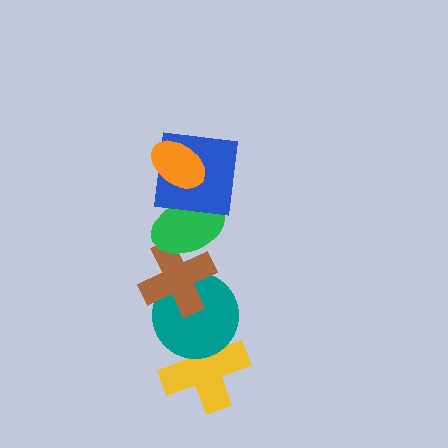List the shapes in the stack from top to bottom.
From top to bottom: the orange ellipse, the blue square, the green ellipse, the brown cross, the teal circle, the yellow cross.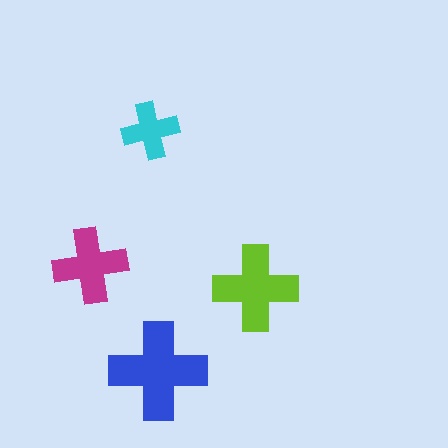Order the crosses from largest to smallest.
the blue one, the lime one, the magenta one, the cyan one.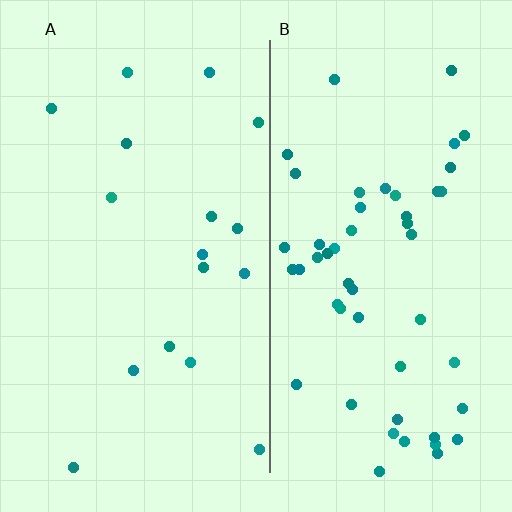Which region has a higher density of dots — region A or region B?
B (the right).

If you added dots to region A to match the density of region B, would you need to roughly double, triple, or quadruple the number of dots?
Approximately triple.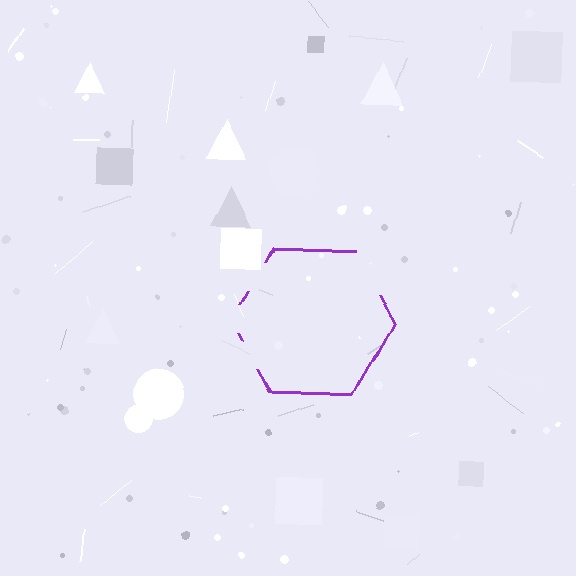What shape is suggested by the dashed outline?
The dashed outline suggests a hexagon.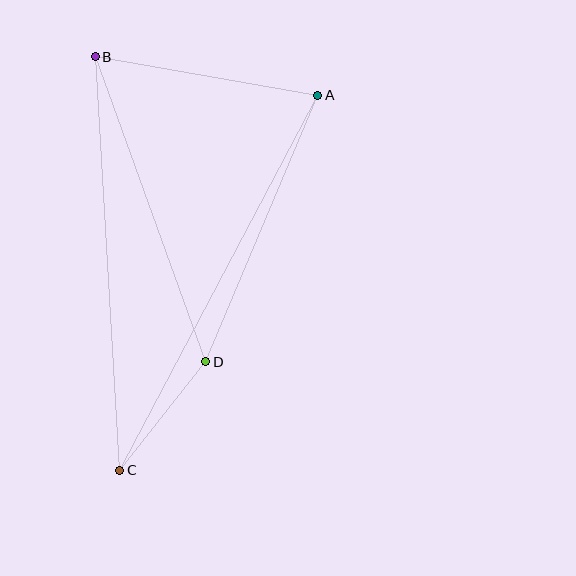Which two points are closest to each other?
Points C and D are closest to each other.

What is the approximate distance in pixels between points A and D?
The distance between A and D is approximately 289 pixels.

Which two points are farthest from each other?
Points A and C are farthest from each other.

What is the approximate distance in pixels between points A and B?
The distance between A and B is approximately 226 pixels.